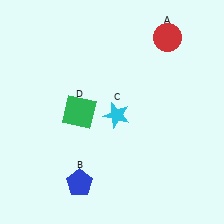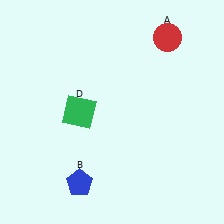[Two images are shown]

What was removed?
The cyan star (C) was removed in Image 2.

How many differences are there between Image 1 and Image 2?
There is 1 difference between the two images.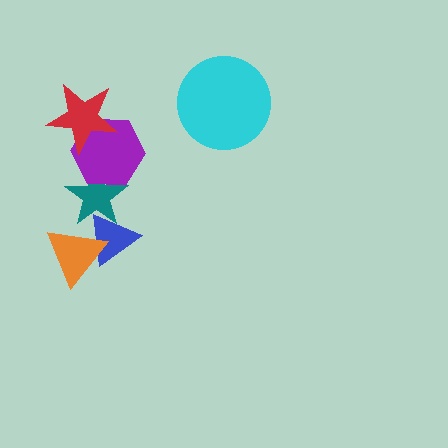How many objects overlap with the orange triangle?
2 objects overlap with the orange triangle.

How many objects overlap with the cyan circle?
0 objects overlap with the cyan circle.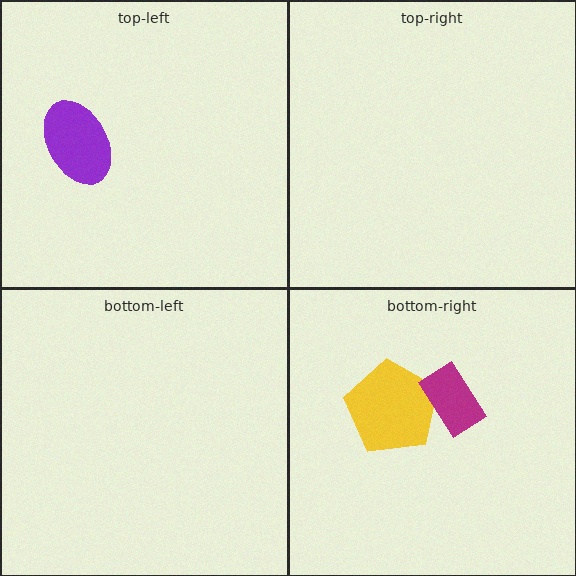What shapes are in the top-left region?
The purple ellipse.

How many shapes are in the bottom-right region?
2.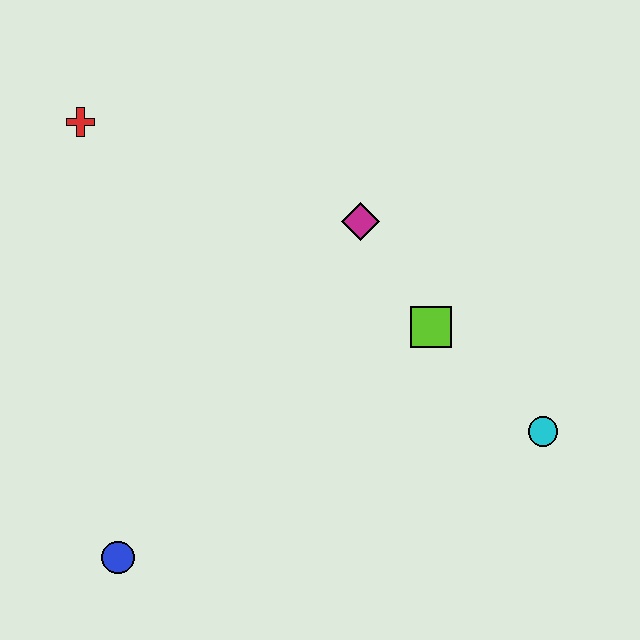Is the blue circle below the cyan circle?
Yes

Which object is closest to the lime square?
The magenta diamond is closest to the lime square.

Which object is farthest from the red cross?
The cyan circle is farthest from the red cross.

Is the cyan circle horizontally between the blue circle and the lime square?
No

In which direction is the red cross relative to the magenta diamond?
The red cross is to the left of the magenta diamond.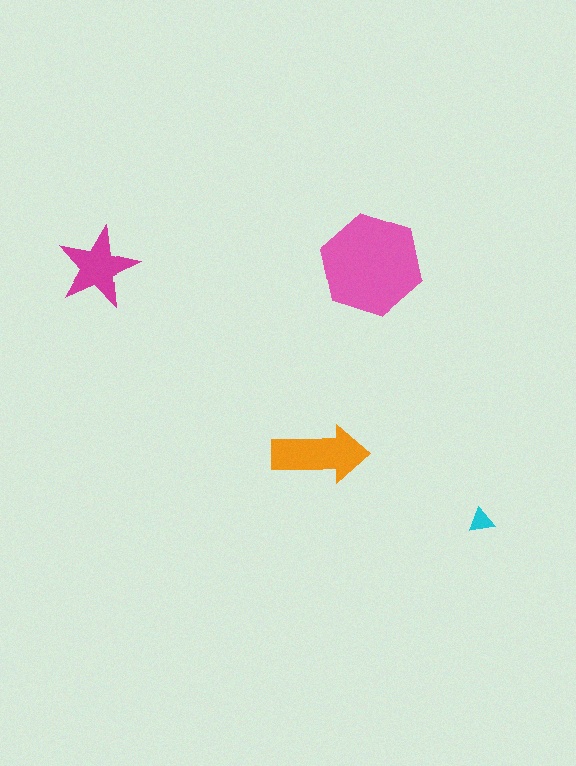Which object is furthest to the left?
The magenta star is leftmost.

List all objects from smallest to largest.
The cyan triangle, the magenta star, the orange arrow, the pink hexagon.